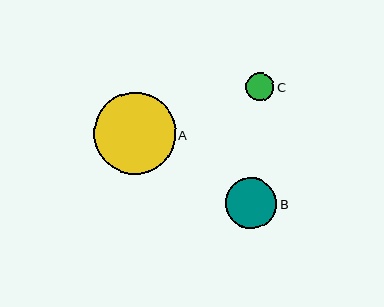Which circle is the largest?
Circle A is the largest with a size of approximately 81 pixels.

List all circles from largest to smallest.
From largest to smallest: A, B, C.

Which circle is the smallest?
Circle C is the smallest with a size of approximately 28 pixels.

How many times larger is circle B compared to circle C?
Circle B is approximately 1.8 times the size of circle C.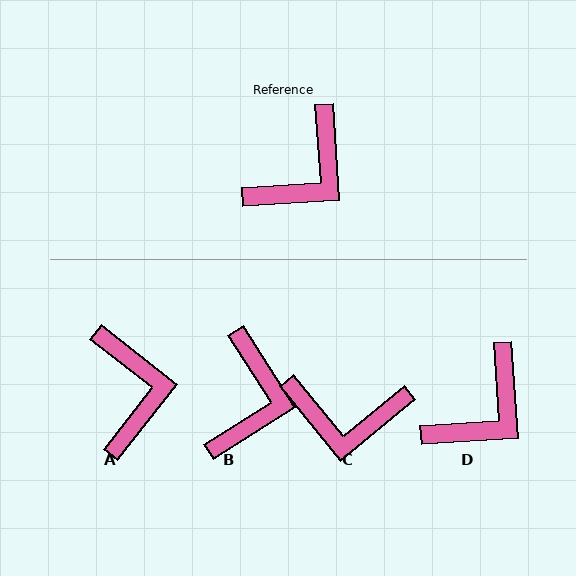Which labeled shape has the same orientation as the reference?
D.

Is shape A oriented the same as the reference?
No, it is off by about 48 degrees.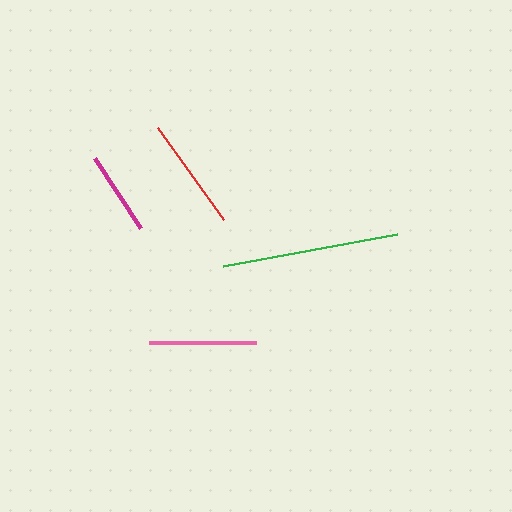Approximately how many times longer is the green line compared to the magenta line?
The green line is approximately 2.1 times the length of the magenta line.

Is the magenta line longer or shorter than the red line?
The red line is longer than the magenta line.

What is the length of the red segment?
The red segment is approximately 113 pixels long.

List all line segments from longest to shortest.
From longest to shortest: green, red, pink, magenta.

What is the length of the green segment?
The green segment is approximately 178 pixels long.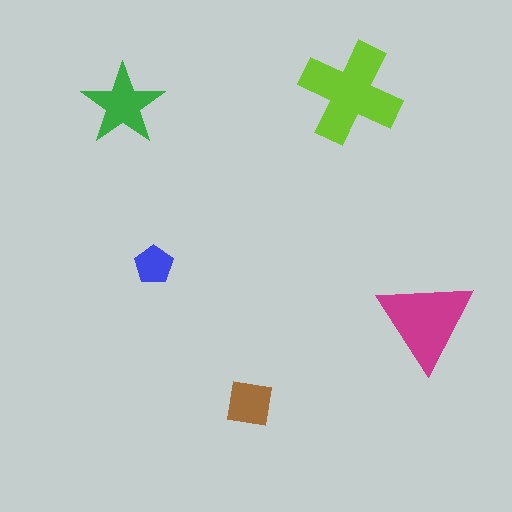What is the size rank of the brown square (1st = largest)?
4th.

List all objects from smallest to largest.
The blue pentagon, the brown square, the green star, the magenta triangle, the lime cross.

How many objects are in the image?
There are 5 objects in the image.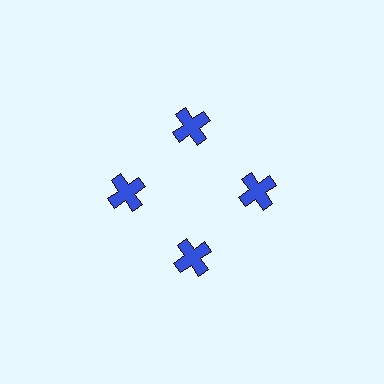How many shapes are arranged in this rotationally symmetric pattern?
There are 4 shapes, arranged in 4 groups of 1.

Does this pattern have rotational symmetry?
Yes, this pattern has 4-fold rotational symmetry. It looks the same after rotating 90 degrees around the center.